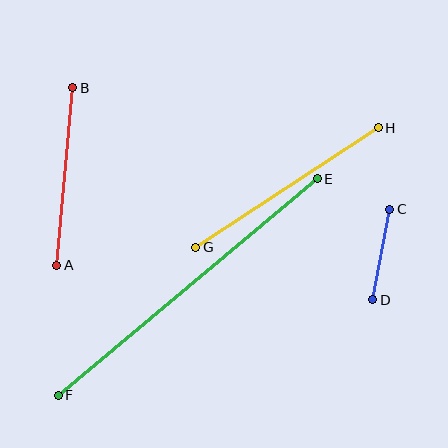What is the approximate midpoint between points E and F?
The midpoint is at approximately (188, 287) pixels.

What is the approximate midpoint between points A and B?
The midpoint is at approximately (65, 177) pixels.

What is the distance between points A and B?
The distance is approximately 178 pixels.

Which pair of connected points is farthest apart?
Points E and F are farthest apart.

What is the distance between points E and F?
The distance is approximately 338 pixels.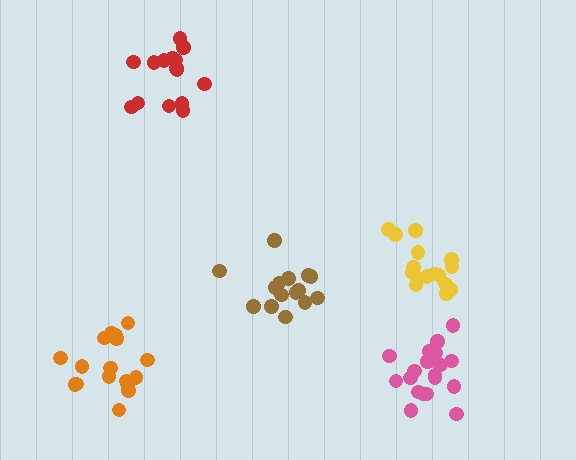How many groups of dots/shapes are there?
There are 5 groups.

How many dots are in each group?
Group 1: 20 dots, Group 2: 16 dots, Group 3: 15 dots, Group 4: 15 dots, Group 5: 17 dots (83 total).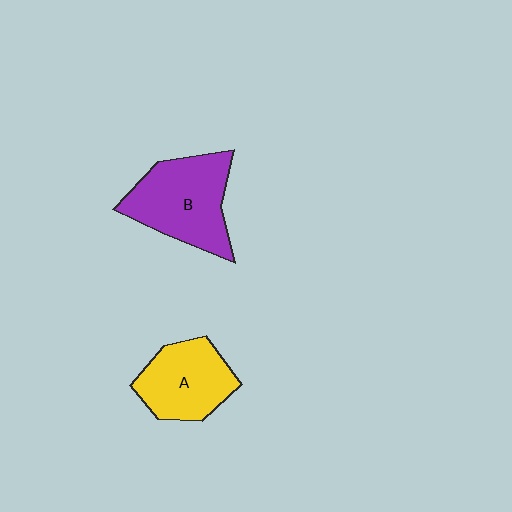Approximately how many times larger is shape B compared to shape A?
Approximately 1.3 times.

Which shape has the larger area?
Shape B (purple).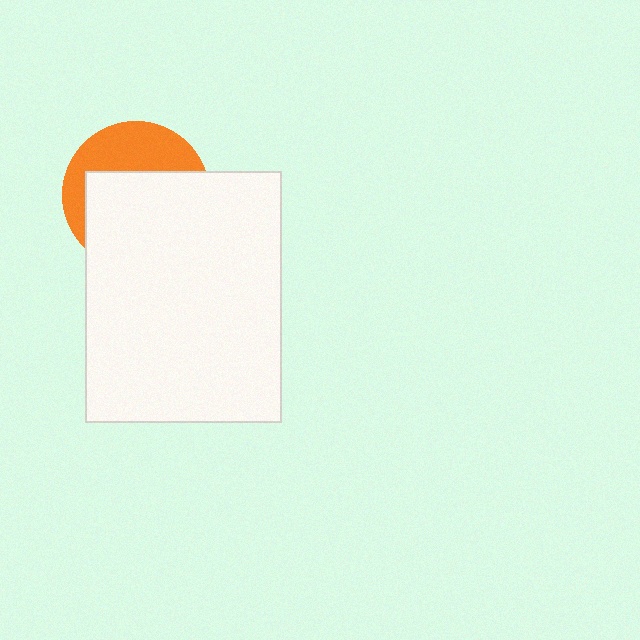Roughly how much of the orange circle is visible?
A small part of it is visible (roughly 38%).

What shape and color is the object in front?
The object in front is a white rectangle.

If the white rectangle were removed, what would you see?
You would see the complete orange circle.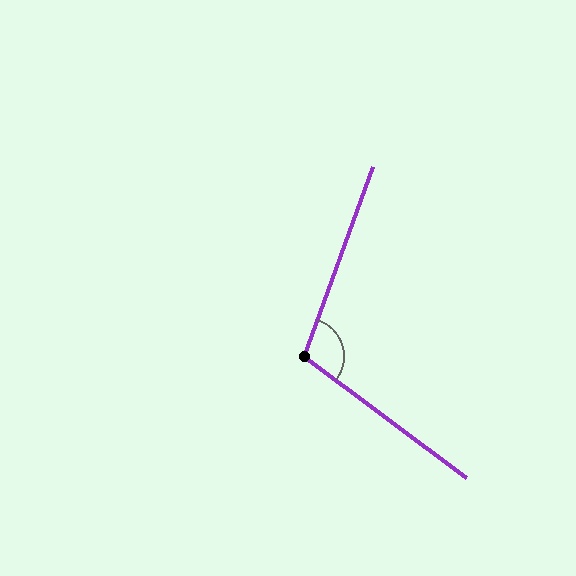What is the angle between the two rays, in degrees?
Approximately 107 degrees.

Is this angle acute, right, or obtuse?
It is obtuse.